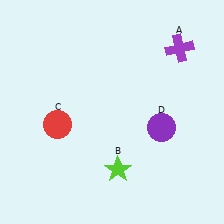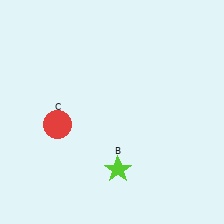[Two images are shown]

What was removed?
The purple cross (A), the purple circle (D) were removed in Image 2.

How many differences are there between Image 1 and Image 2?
There are 2 differences between the two images.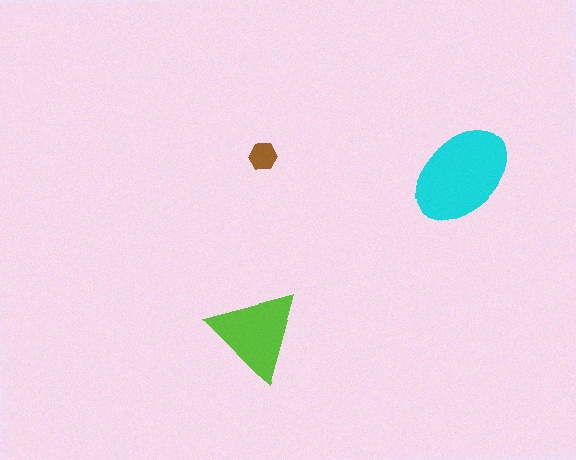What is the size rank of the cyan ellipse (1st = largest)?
1st.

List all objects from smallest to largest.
The brown hexagon, the lime triangle, the cyan ellipse.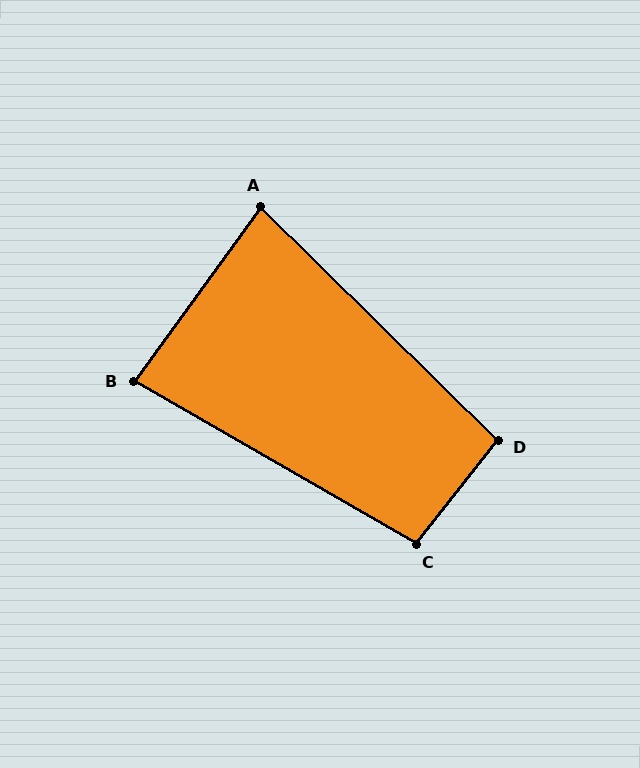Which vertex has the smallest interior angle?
A, at approximately 81 degrees.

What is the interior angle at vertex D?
Approximately 96 degrees (obtuse).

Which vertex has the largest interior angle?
C, at approximately 99 degrees.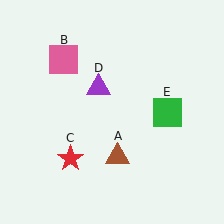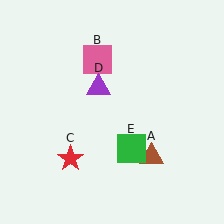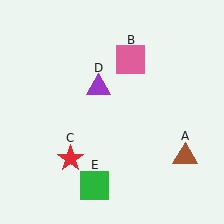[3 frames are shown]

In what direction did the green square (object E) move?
The green square (object E) moved down and to the left.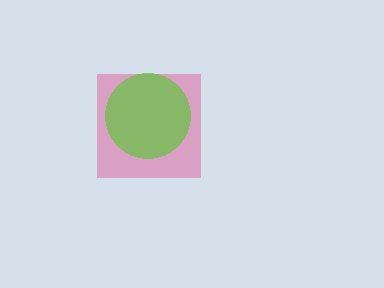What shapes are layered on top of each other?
The layered shapes are: a pink square, a lime circle.